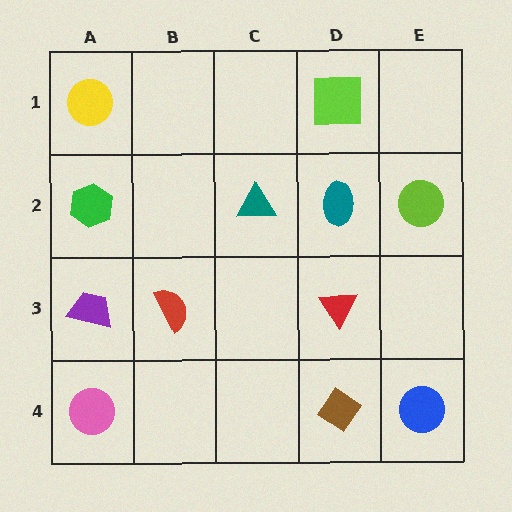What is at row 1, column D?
A lime square.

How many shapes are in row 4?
3 shapes.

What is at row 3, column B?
A red semicircle.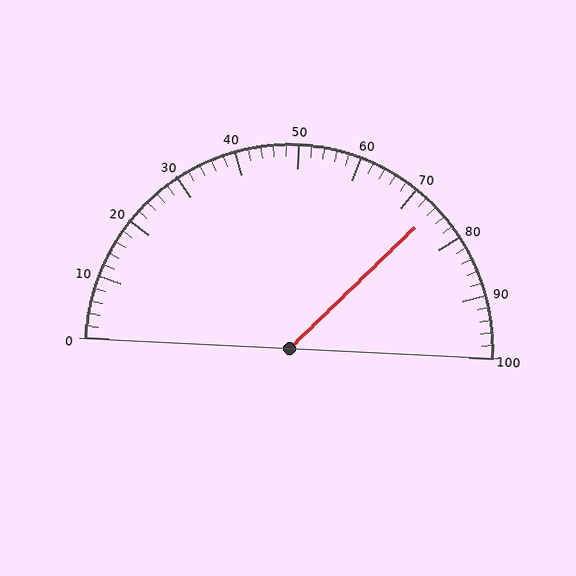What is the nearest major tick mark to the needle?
The nearest major tick mark is 70.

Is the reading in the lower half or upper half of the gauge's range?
The reading is in the upper half of the range (0 to 100).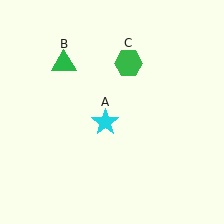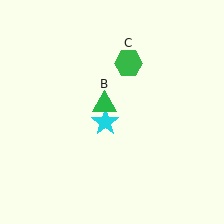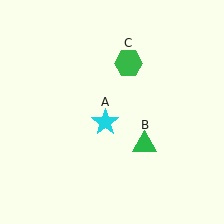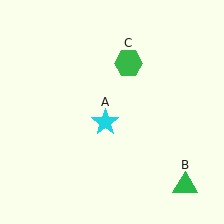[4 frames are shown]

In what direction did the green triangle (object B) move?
The green triangle (object B) moved down and to the right.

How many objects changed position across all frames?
1 object changed position: green triangle (object B).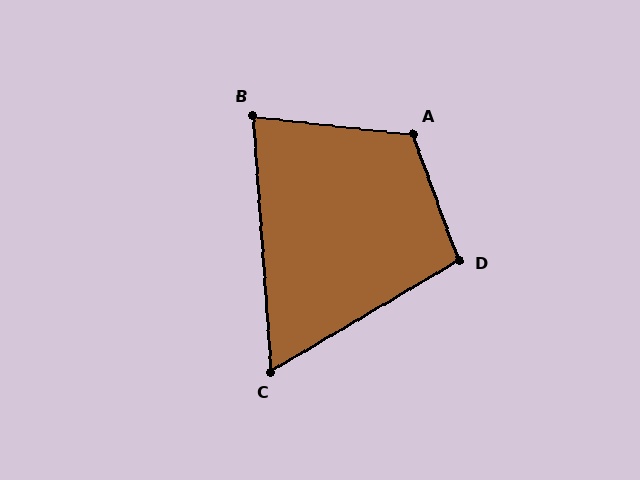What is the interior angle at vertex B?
Approximately 80 degrees (acute).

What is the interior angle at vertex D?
Approximately 100 degrees (obtuse).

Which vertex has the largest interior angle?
A, at approximately 116 degrees.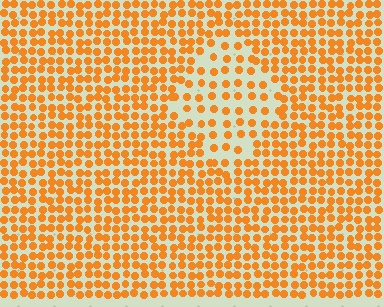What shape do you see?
I see a diamond.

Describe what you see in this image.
The image contains small orange elements arranged at two different densities. A diamond-shaped region is visible where the elements are less densely packed than the surrounding area.